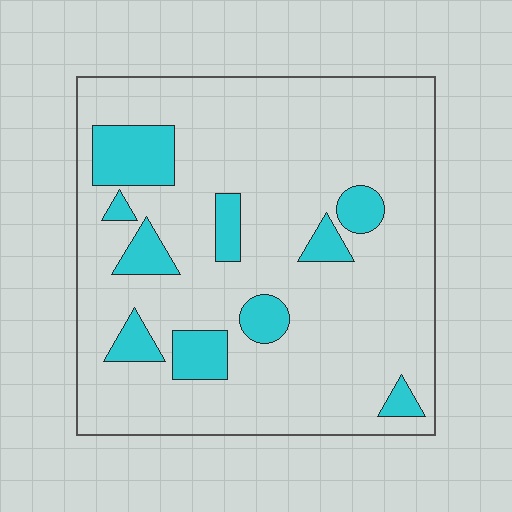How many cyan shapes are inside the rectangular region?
10.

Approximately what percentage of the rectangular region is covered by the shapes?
Approximately 15%.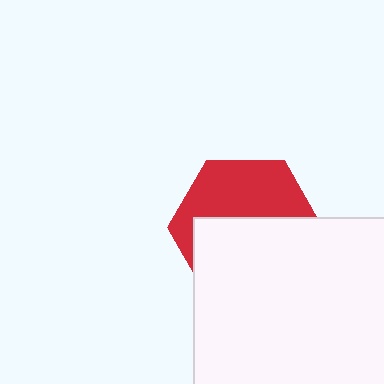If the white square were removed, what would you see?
You would see the complete red hexagon.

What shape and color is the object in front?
The object in front is a white square.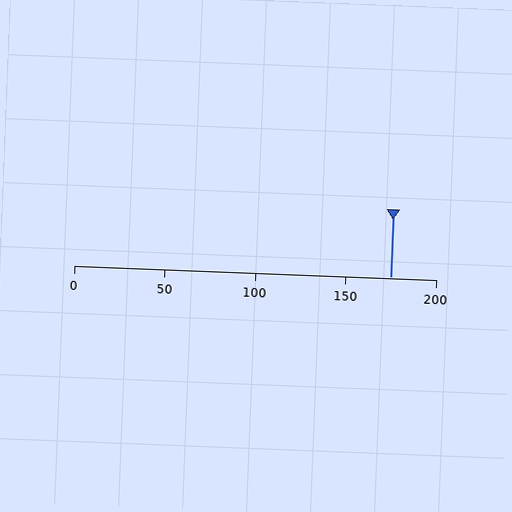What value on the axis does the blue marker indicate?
The marker indicates approximately 175.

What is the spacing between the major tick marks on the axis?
The major ticks are spaced 50 apart.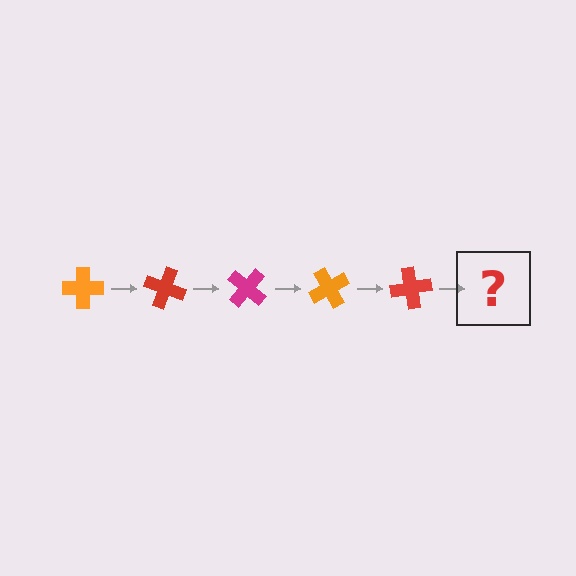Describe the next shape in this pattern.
It should be a magenta cross, rotated 100 degrees from the start.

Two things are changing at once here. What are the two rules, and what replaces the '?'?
The two rules are that it rotates 20 degrees each step and the color cycles through orange, red, and magenta. The '?' should be a magenta cross, rotated 100 degrees from the start.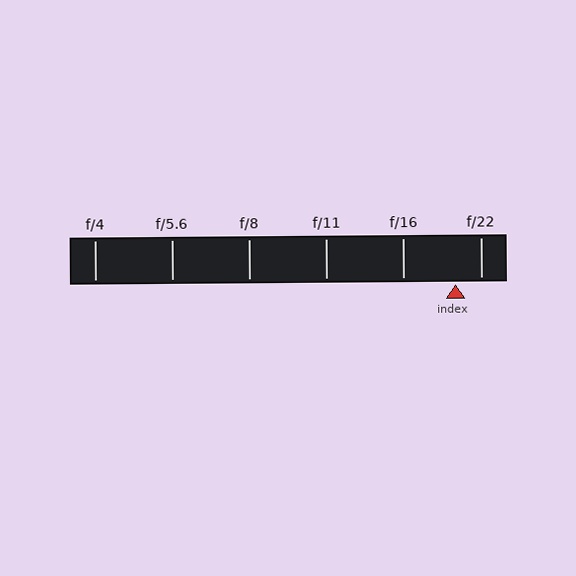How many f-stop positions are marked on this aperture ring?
There are 6 f-stop positions marked.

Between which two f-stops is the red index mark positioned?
The index mark is between f/16 and f/22.